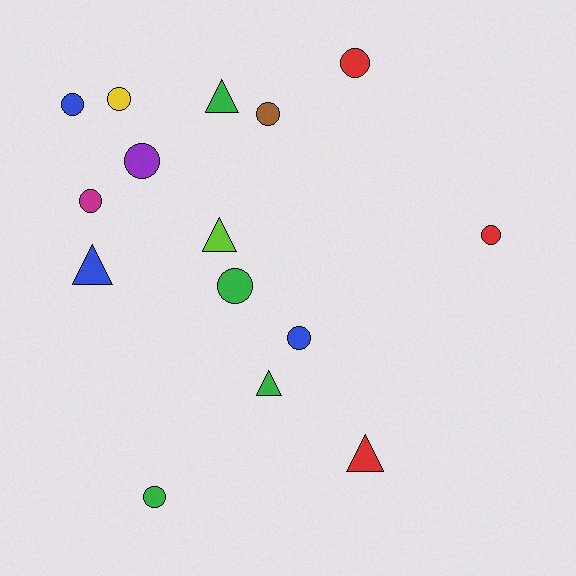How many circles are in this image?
There are 10 circles.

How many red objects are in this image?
There are 3 red objects.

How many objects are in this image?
There are 15 objects.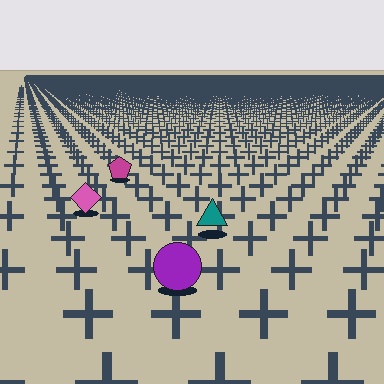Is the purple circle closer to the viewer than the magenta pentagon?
Yes. The purple circle is closer — you can tell from the texture gradient: the ground texture is coarser near it.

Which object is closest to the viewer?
The purple circle is closest. The texture marks near it are larger and more spread out.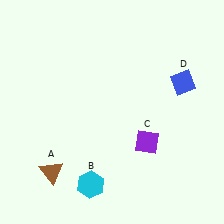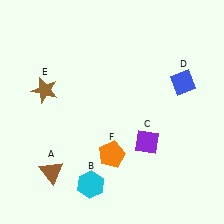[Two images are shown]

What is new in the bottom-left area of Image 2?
An orange pentagon (F) was added in the bottom-left area of Image 2.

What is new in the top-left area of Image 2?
A brown star (E) was added in the top-left area of Image 2.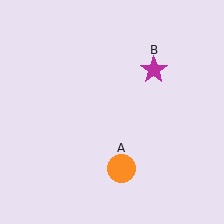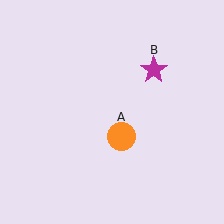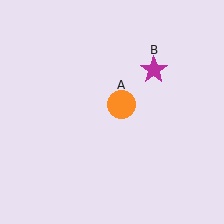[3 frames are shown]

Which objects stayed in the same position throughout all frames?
Magenta star (object B) remained stationary.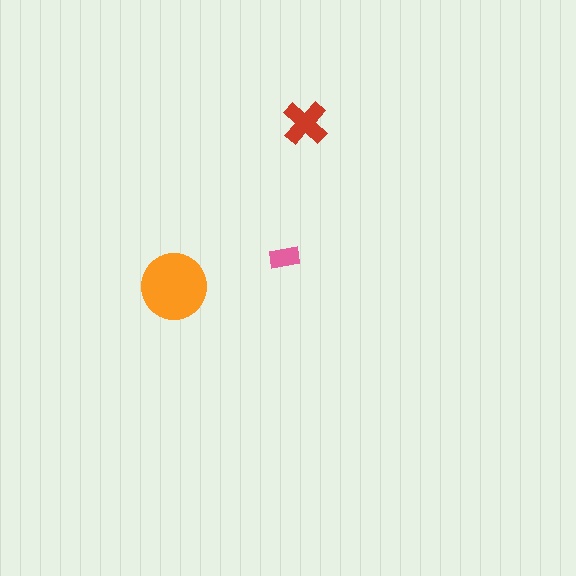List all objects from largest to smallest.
The orange circle, the red cross, the pink rectangle.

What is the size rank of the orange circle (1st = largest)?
1st.